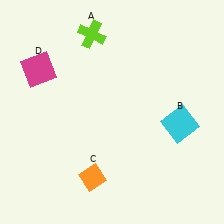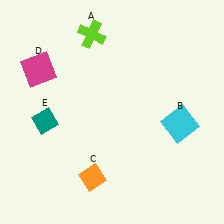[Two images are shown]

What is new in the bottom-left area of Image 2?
A teal diamond (E) was added in the bottom-left area of Image 2.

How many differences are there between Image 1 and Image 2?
There is 1 difference between the two images.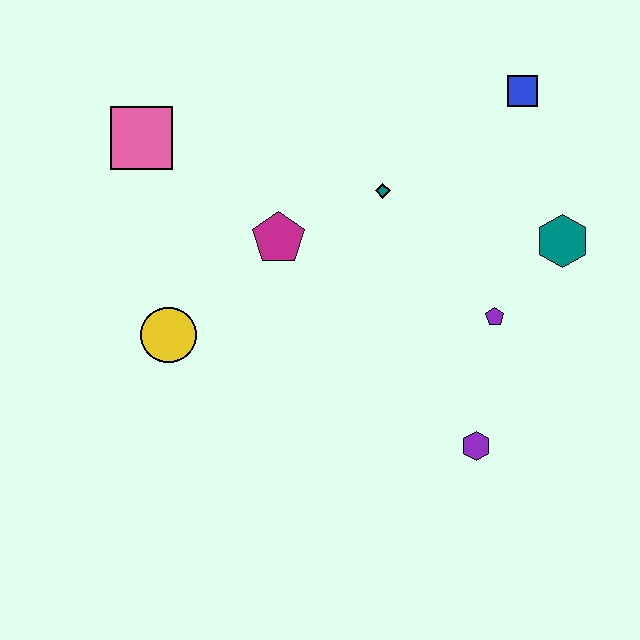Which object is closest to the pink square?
The magenta pentagon is closest to the pink square.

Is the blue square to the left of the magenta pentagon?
No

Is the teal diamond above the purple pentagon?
Yes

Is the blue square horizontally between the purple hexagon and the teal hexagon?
Yes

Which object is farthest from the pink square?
The purple hexagon is farthest from the pink square.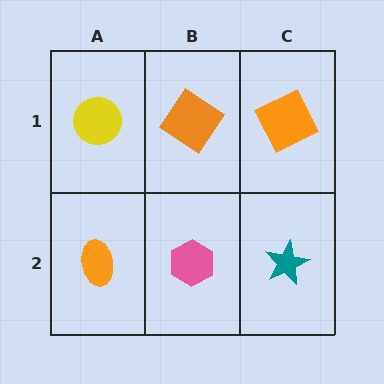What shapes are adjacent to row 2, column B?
An orange diamond (row 1, column B), an orange ellipse (row 2, column A), a teal star (row 2, column C).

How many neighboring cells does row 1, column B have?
3.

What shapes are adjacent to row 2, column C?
An orange square (row 1, column C), a pink hexagon (row 2, column B).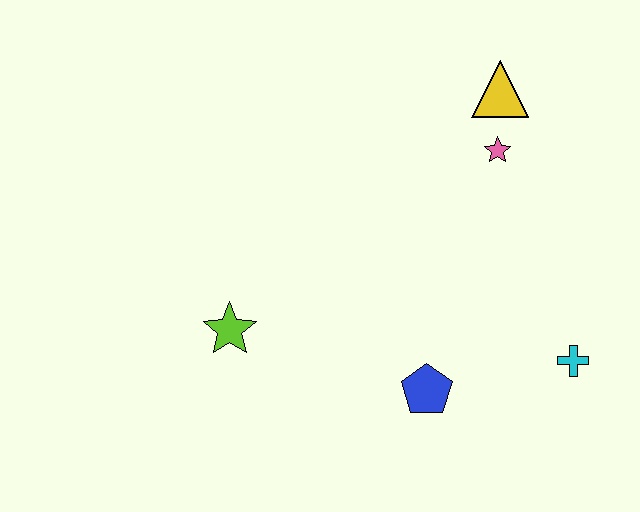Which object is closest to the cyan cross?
The blue pentagon is closest to the cyan cross.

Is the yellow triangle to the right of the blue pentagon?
Yes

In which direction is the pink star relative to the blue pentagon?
The pink star is above the blue pentagon.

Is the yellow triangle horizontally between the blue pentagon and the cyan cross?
Yes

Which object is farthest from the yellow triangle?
The lime star is farthest from the yellow triangle.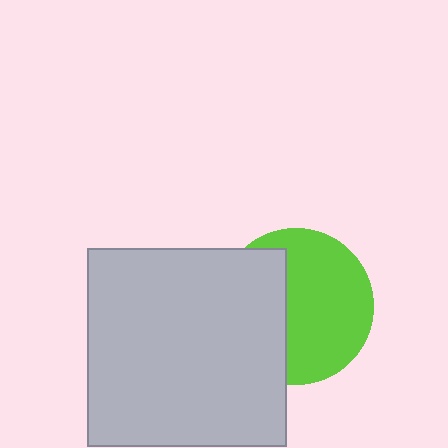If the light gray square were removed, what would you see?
You would see the complete lime circle.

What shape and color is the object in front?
The object in front is a light gray square.